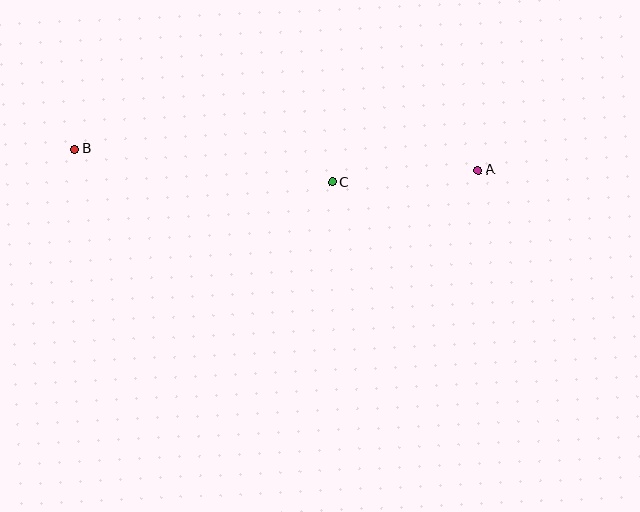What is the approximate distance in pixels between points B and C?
The distance between B and C is approximately 260 pixels.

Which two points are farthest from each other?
Points A and B are farthest from each other.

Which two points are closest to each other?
Points A and C are closest to each other.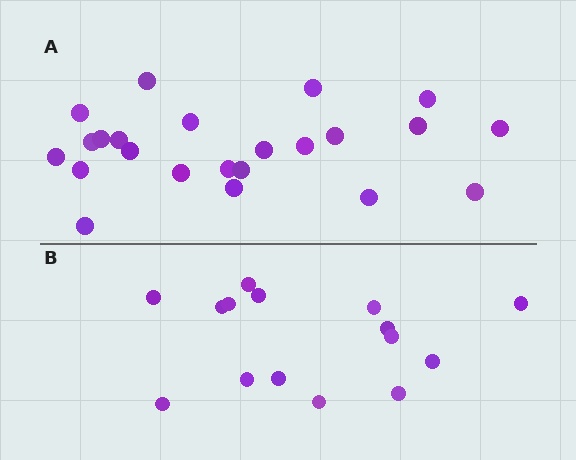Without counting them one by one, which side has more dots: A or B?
Region A (the top region) has more dots.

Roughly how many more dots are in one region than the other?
Region A has roughly 8 or so more dots than region B.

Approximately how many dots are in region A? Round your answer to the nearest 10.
About 20 dots. (The exact count is 23, which rounds to 20.)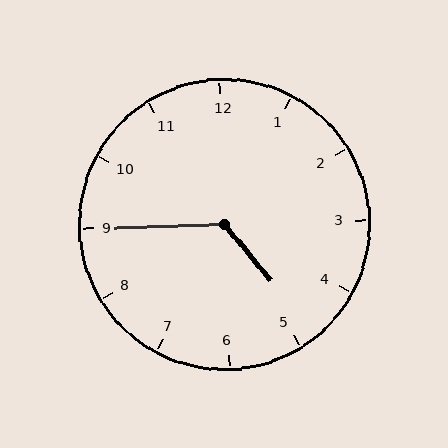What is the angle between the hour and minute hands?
Approximately 128 degrees.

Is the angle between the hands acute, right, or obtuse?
It is obtuse.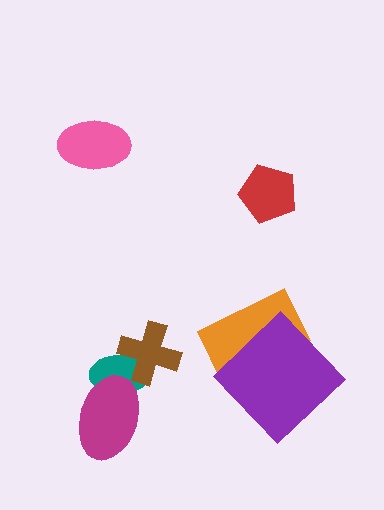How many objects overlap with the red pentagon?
0 objects overlap with the red pentagon.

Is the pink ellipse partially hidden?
No, no other shape covers it.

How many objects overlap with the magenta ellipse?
1 object overlaps with the magenta ellipse.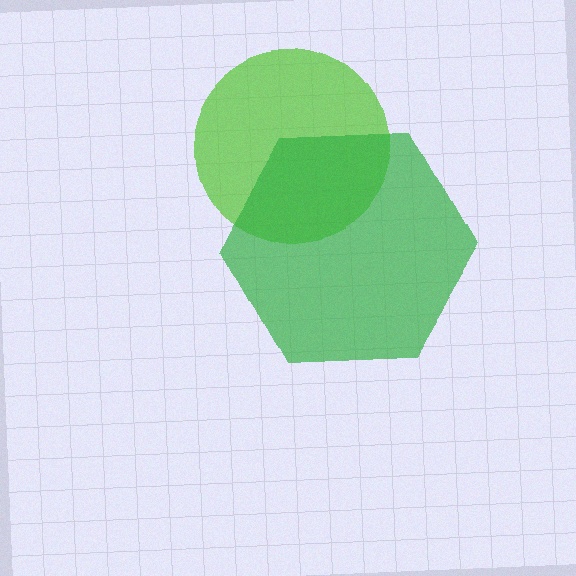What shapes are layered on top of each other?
The layered shapes are: a lime circle, a green hexagon.